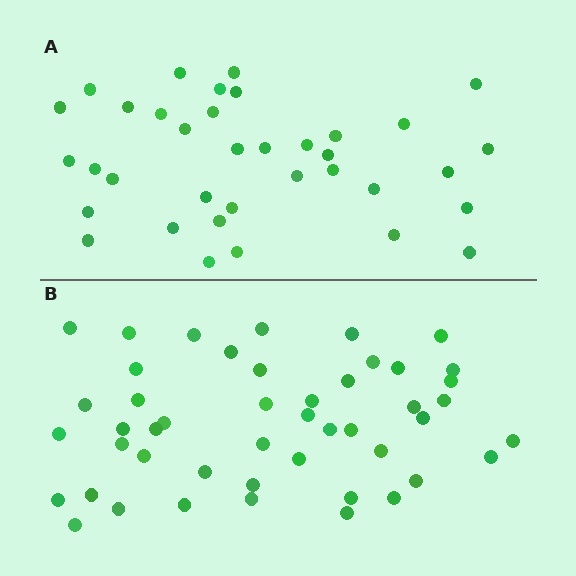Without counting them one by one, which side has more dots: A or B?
Region B (the bottom region) has more dots.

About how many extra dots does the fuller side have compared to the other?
Region B has roughly 12 or so more dots than region A.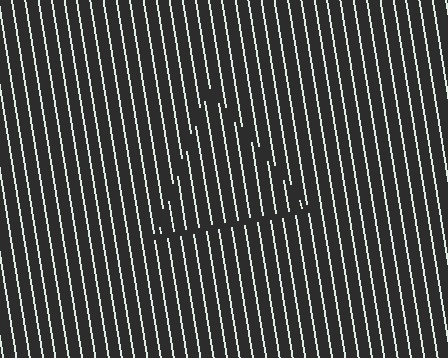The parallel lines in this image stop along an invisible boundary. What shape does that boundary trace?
An illusory triangle. The interior of the shape contains the same grating, shifted by half a period — the contour is defined by the phase discontinuity where line-ends from the inner and outer gratings abut.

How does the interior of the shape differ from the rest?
The interior of the shape contains the same grating, shifted by half a period — the contour is defined by the phase discontinuity where line-ends from the inner and outer gratings abut.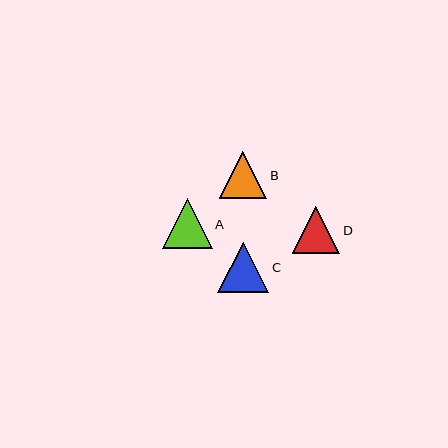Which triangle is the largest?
Triangle C is the largest with a size of approximately 51 pixels.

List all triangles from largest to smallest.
From largest to smallest: C, A, B, D.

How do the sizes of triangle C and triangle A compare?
Triangle C and triangle A are approximately the same size.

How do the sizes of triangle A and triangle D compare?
Triangle A and triangle D are approximately the same size.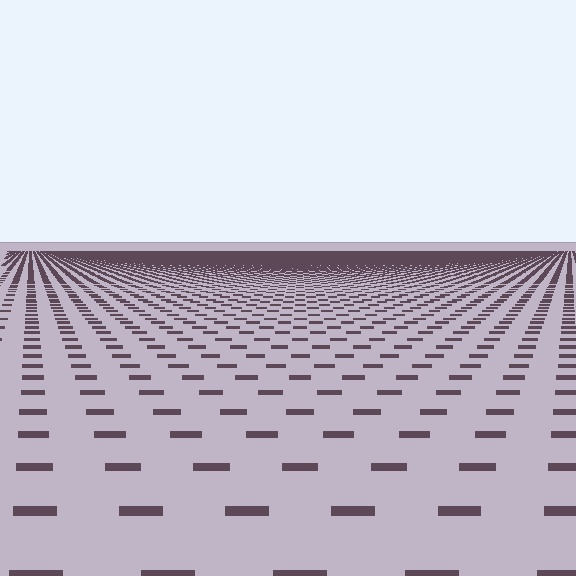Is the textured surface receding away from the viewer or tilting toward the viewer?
The surface is receding away from the viewer. Texture elements get smaller and denser toward the top.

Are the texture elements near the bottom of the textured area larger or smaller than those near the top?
Larger. Near the bottom, elements are closer to the viewer and appear at a bigger on-screen size.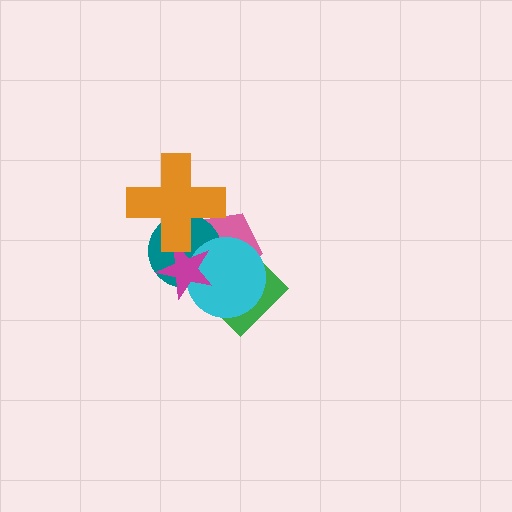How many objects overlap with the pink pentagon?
5 objects overlap with the pink pentagon.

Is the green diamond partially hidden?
Yes, it is partially covered by another shape.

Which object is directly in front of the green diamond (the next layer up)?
The cyan circle is directly in front of the green diamond.